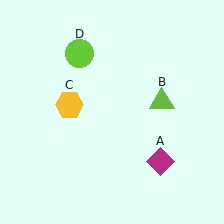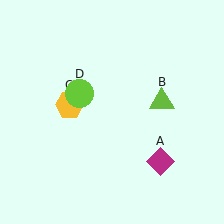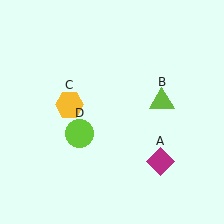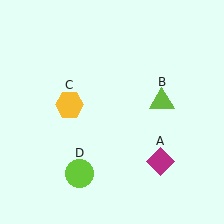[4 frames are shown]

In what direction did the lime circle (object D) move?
The lime circle (object D) moved down.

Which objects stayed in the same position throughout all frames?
Magenta diamond (object A) and lime triangle (object B) and yellow hexagon (object C) remained stationary.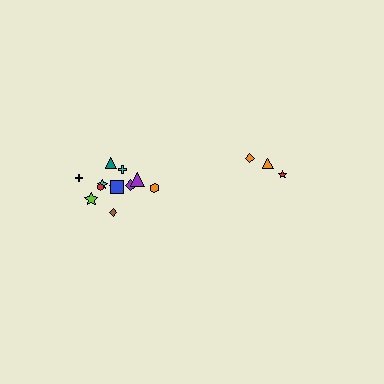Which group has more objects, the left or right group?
The left group.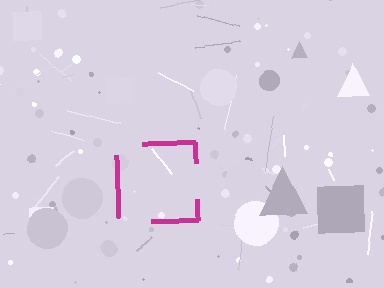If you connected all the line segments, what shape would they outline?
They would outline a square.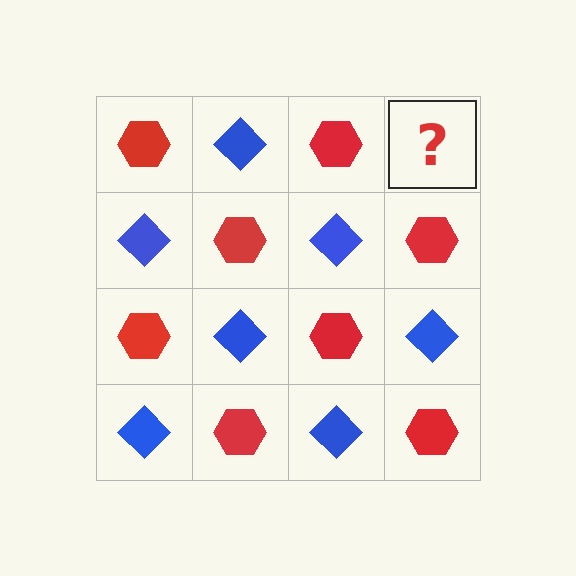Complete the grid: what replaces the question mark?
The question mark should be replaced with a blue diamond.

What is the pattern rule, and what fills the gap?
The rule is that it alternates red hexagon and blue diamond in a checkerboard pattern. The gap should be filled with a blue diamond.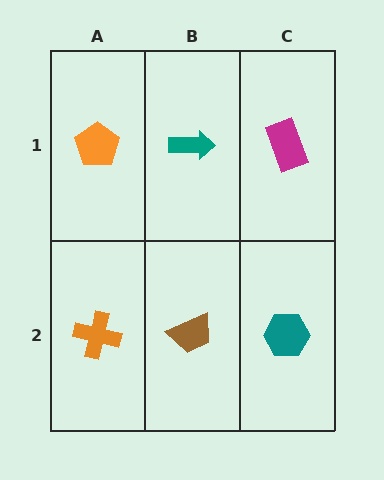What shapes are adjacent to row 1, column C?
A teal hexagon (row 2, column C), a teal arrow (row 1, column B).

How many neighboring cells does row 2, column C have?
2.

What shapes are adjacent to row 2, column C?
A magenta rectangle (row 1, column C), a brown trapezoid (row 2, column B).